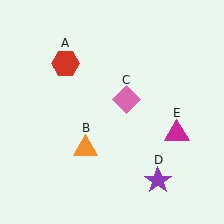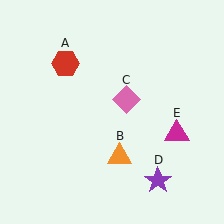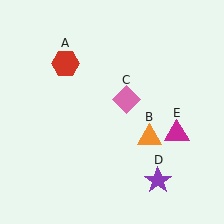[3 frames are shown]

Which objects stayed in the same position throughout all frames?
Red hexagon (object A) and pink diamond (object C) and purple star (object D) and magenta triangle (object E) remained stationary.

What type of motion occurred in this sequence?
The orange triangle (object B) rotated counterclockwise around the center of the scene.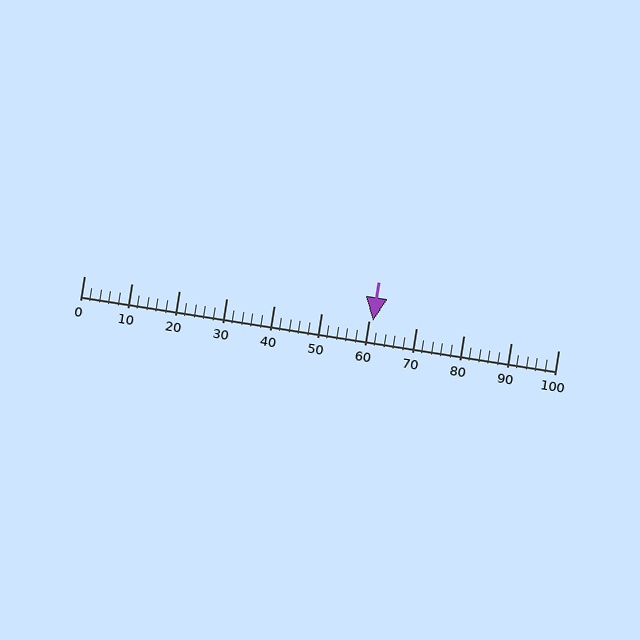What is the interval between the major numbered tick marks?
The major tick marks are spaced 10 units apart.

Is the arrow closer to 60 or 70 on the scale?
The arrow is closer to 60.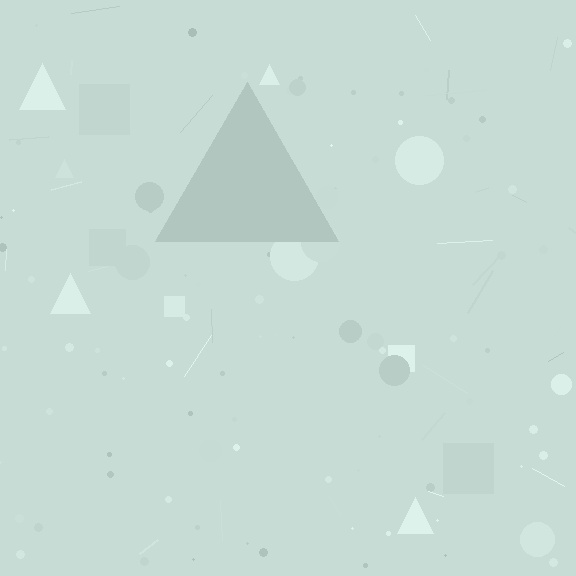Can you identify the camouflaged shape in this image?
The camouflaged shape is a triangle.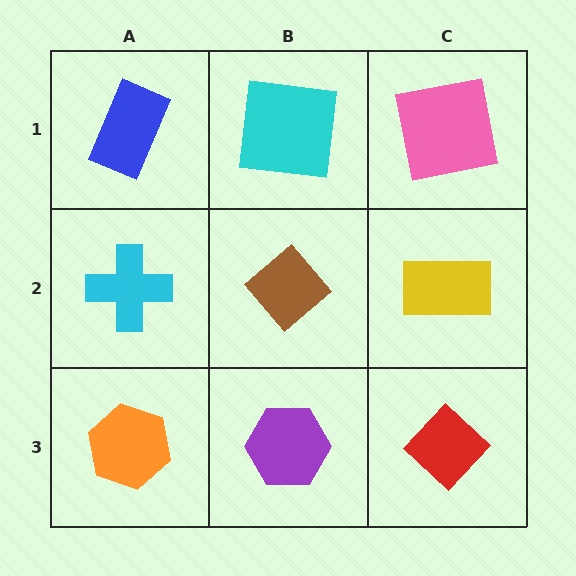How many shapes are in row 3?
3 shapes.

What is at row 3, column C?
A red diamond.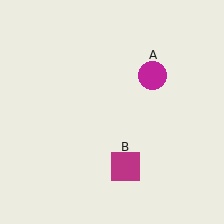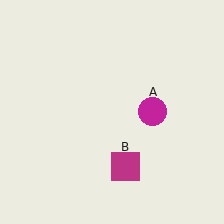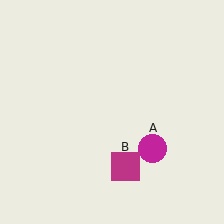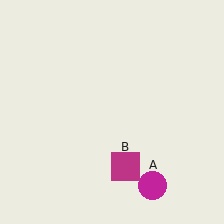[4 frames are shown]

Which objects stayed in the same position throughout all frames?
Magenta square (object B) remained stationary.